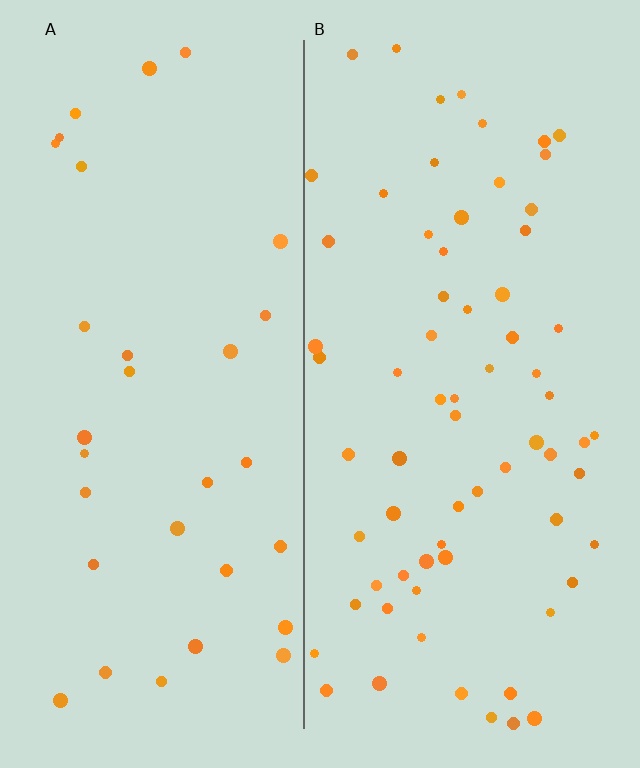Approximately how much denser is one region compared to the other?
Approximately 2.2× — region B over region A.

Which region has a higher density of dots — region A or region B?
B (the right).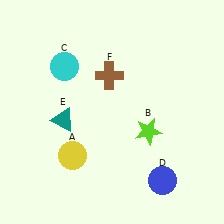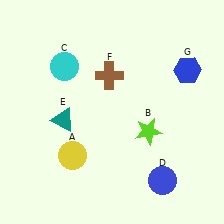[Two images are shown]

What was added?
A blue hexagon (G) was added in Image 2.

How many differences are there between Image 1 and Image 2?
There is 1 difference between the two images.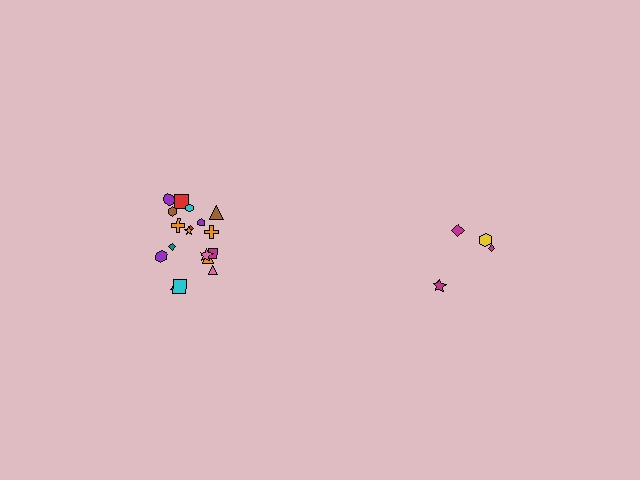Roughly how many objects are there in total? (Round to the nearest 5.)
Roughly 20 objects in total.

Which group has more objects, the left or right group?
The left group.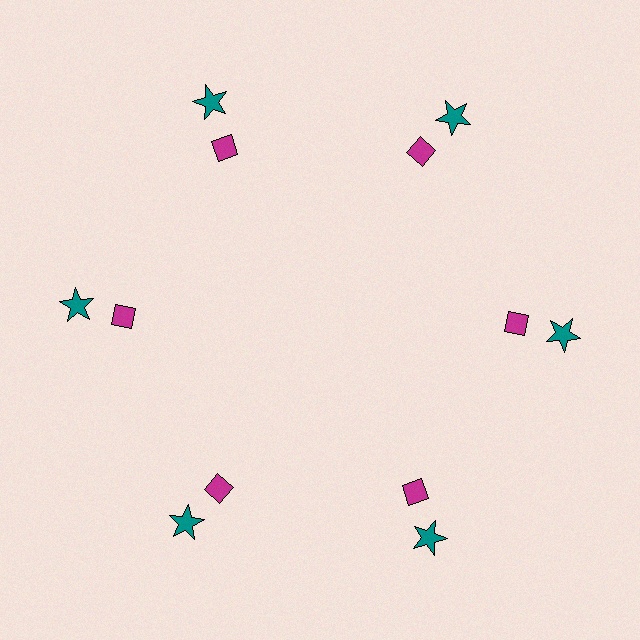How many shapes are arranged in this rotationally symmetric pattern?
There are 12 shapes, arranged in 6 groups of 2.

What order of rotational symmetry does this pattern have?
This pattern has 6-fold rotational symmetry.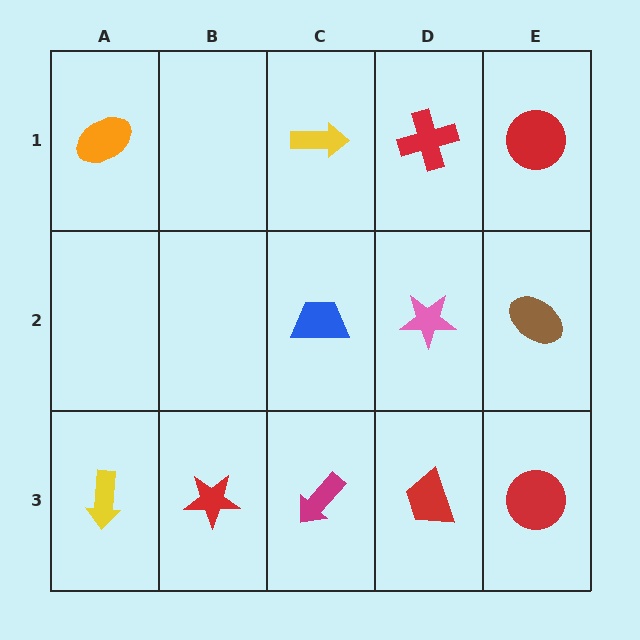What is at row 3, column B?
A red star.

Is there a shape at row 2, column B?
No, that cell is empty.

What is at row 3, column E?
A red circle.